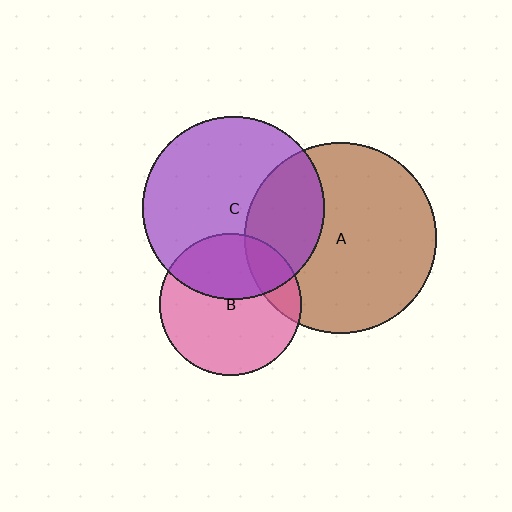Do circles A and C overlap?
Yes.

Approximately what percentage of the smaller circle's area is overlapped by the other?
Approximately 30%.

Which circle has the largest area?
Circle A (brown).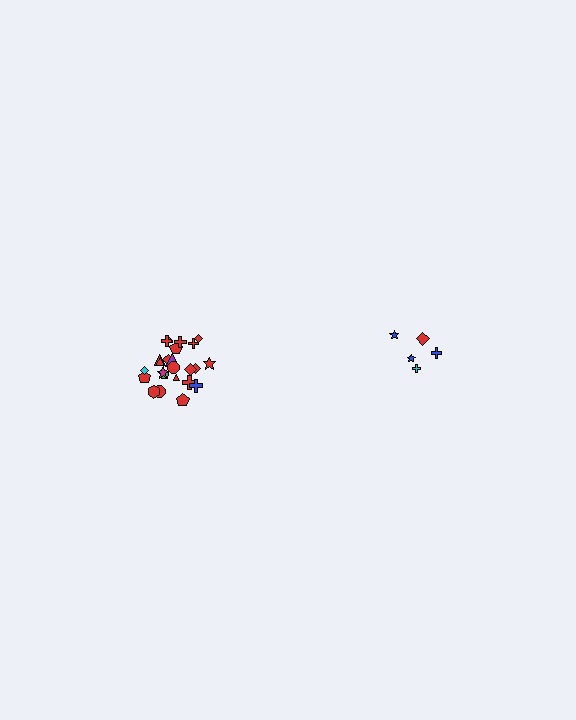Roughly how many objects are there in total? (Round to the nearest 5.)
Roughly 30 objects in total.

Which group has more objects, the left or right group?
The left group.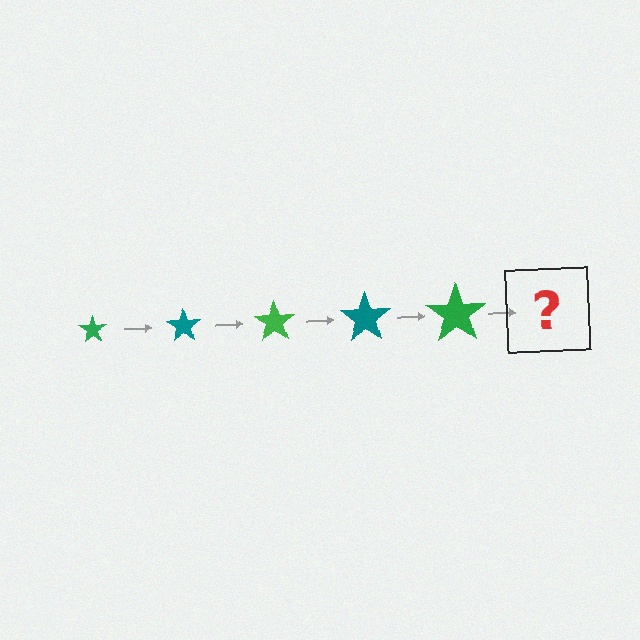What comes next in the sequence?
The next element should be a teal star, larger than the previous one.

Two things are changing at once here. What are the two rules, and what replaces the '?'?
The two rules are that the star grows larger each step and the color cycles through green and teal. The '?' should be a teal star, larger than the previous one.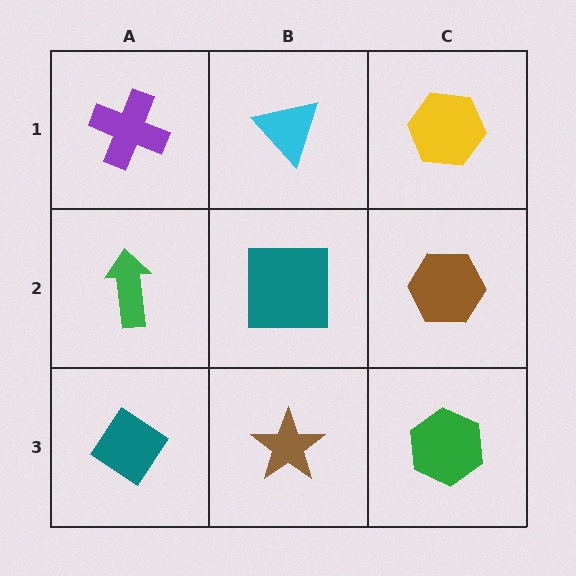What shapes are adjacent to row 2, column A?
A purple cross (row 1, column A), a teal diamond (row 3, column A), a teal square (row 2, column B).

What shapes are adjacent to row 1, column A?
A green arrow (row 2, column A), a cyan triangle (row 1, column B).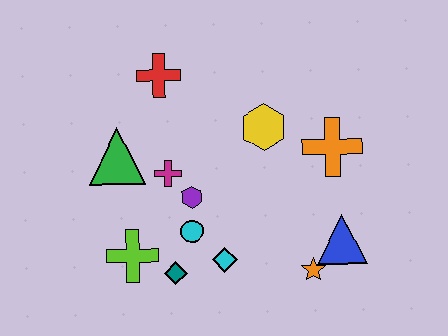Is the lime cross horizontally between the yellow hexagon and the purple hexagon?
No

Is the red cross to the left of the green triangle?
No